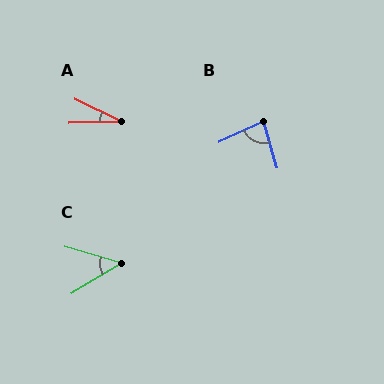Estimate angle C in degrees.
Approximately 47 degrees.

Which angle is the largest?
B, at approximately 82 degrees.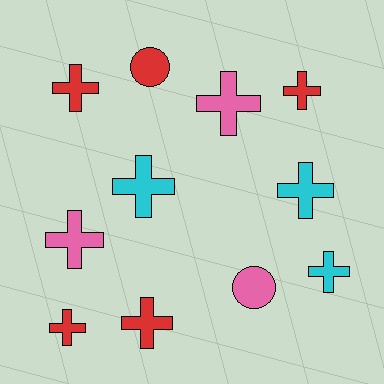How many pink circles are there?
There is 1 pink circle.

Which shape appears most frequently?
Cross, with 9 objects.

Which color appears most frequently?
Red, with 5 objects.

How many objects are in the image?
There are 11 objects.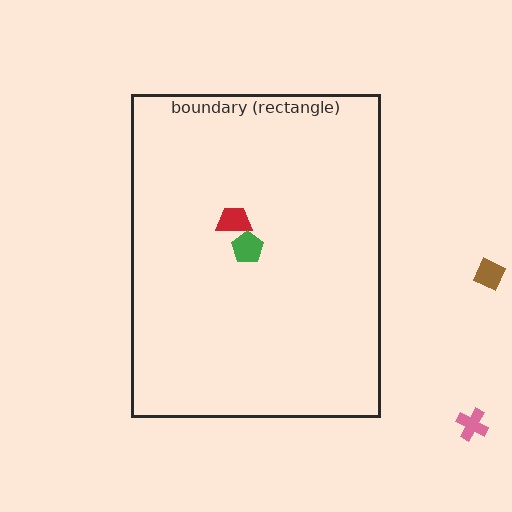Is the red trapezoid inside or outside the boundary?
Inside.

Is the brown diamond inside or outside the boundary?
Outside.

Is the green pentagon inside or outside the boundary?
Inside.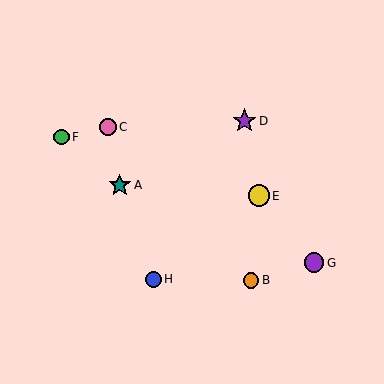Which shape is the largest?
The purple star (labeled D) is the largest.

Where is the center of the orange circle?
The center of the orange circle is at (251, 280).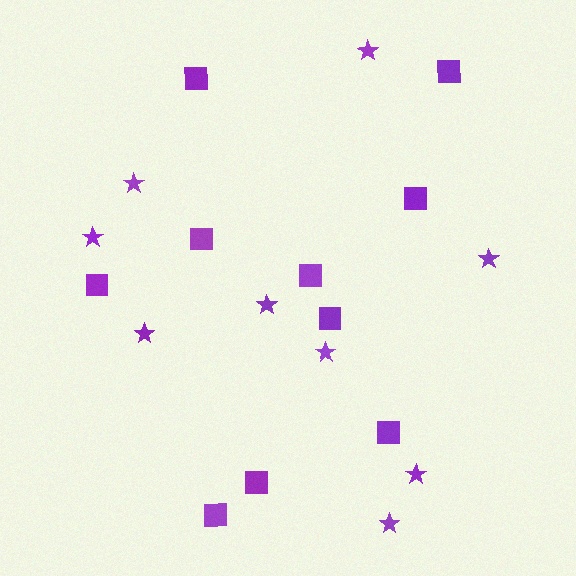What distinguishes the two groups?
There are 2 groups: one group of squares (10) and one group of stars (9).